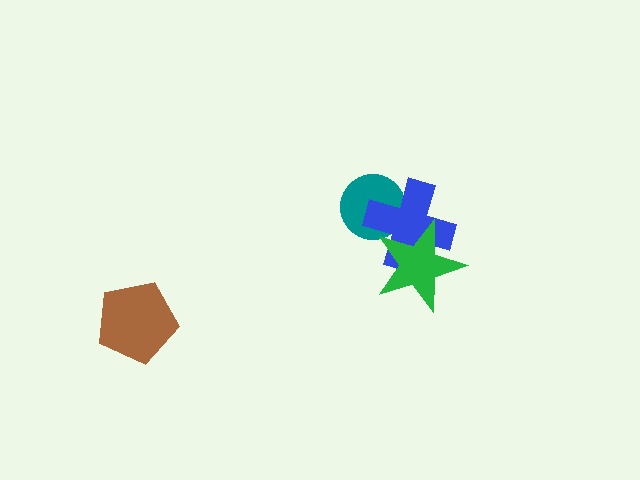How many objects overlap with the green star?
1 object overlaps with the green star.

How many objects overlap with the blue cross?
2 objects overlap with the blue cross.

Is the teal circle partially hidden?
Yes, it is partially covered by another shape.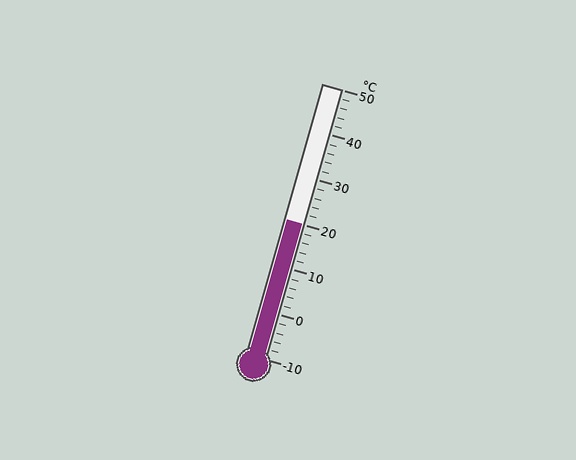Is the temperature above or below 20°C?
The temperature is at 20°C.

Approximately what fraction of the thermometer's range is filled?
The thermometer is filled to approximately 50% of its range.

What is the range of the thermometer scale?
The thermometer scale ranges from -10°C to 50°C.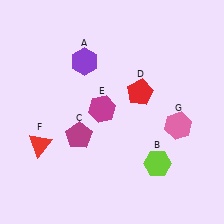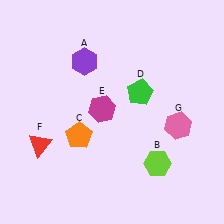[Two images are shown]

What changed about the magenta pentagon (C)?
In Image 1, C is magenta. In Image 2, it changed to orange.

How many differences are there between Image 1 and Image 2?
There are 2 differences between the two images.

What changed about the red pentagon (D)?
In Image 1, D is red. In Image 2, it changed to green.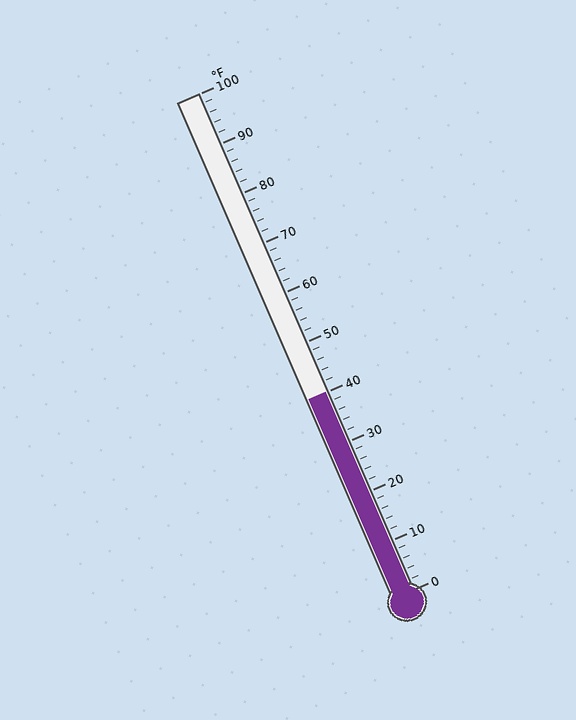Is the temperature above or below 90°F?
The temperature is below 90°F.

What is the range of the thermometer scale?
The thermometer scale ranges from 0°F to 100°F.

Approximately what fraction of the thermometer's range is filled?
The thermometer is filled to approximately 40% of its range.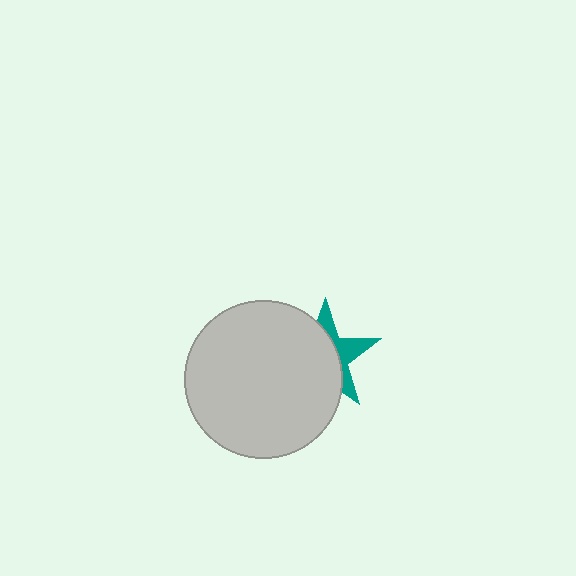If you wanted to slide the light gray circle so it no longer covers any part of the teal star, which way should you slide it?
Slide it left — that is the most direct way to separate the two shapes.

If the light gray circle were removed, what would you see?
You would see the complete teal star.